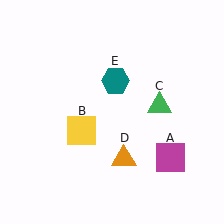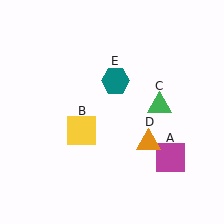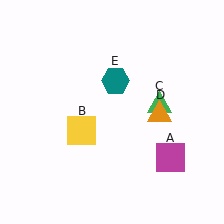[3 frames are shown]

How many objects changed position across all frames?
1 object changed position: orange triangle (object D).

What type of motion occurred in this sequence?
The orange triangle (object D) rotated counterclockwise around the center of the scene.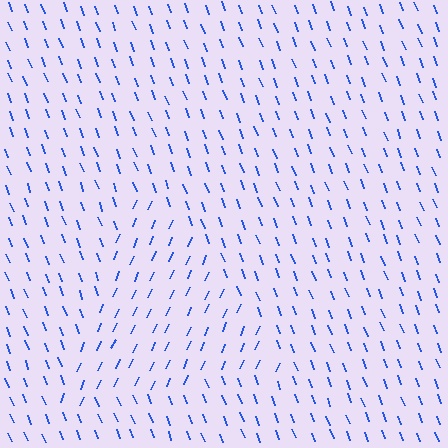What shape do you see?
I see a triangle.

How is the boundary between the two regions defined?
The boundary is defined purely by a change in line orientation (approximately 45 degrees difference). All lines are the same color and thickness.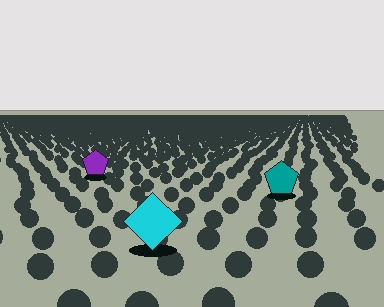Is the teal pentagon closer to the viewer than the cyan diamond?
No. The cyan diamond is closer — you can tell from the texture gradient: the ground texture is coarser near it.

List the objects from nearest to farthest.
From nearest to farthest: the cyan diamond, the teal pentagon, the purple pentagon.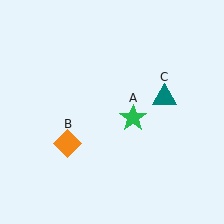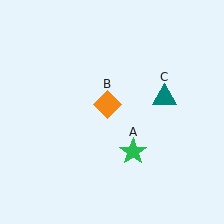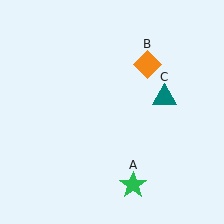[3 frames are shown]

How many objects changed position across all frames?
2 objects changed position: green star (object A), orange diamond (object B).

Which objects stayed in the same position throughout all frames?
Teal triangle (object C) remained stationary.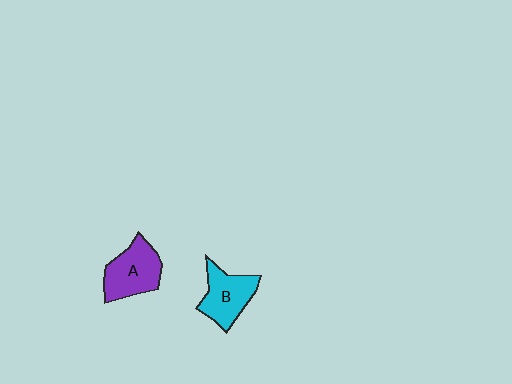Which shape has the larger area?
Shape A (purple).